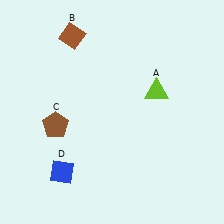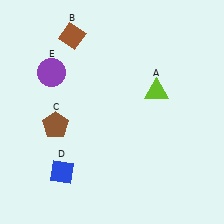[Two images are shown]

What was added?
A purple circle (E) was added in Image 2.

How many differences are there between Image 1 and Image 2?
There is 1 difference between the two images.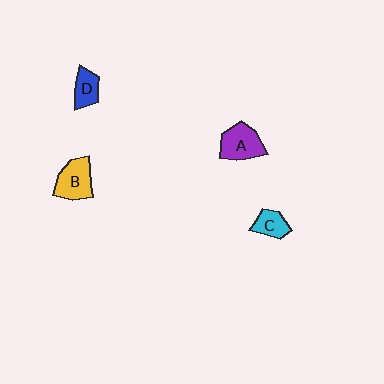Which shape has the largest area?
Shape A (purple).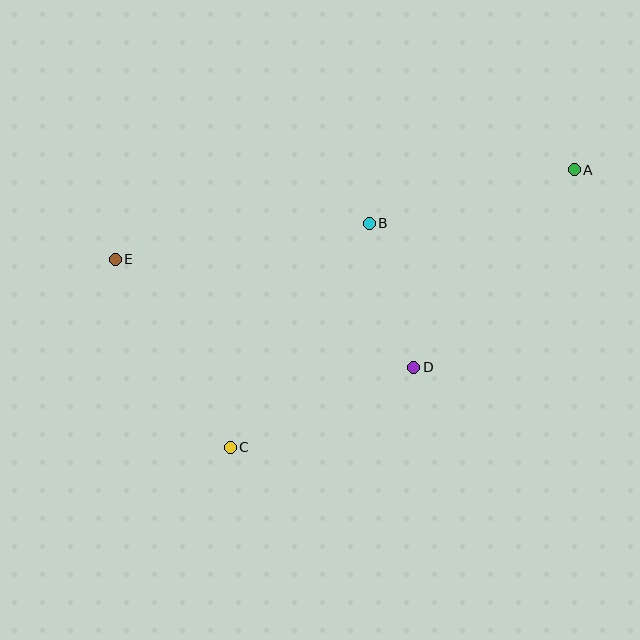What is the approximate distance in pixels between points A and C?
The distance between A and C is approximately 442 pixels.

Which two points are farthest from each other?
Points A and E are farthest from each other.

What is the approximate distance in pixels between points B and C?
The distance between B and C is approximately 264 pixels.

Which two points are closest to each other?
Points B and D are closest to each other.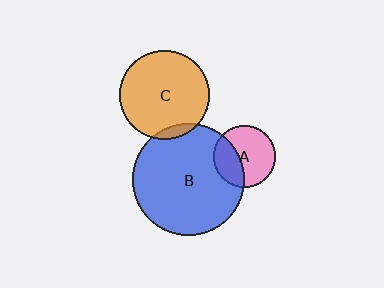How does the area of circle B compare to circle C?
Approximately 1.6 times.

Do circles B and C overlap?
Yes.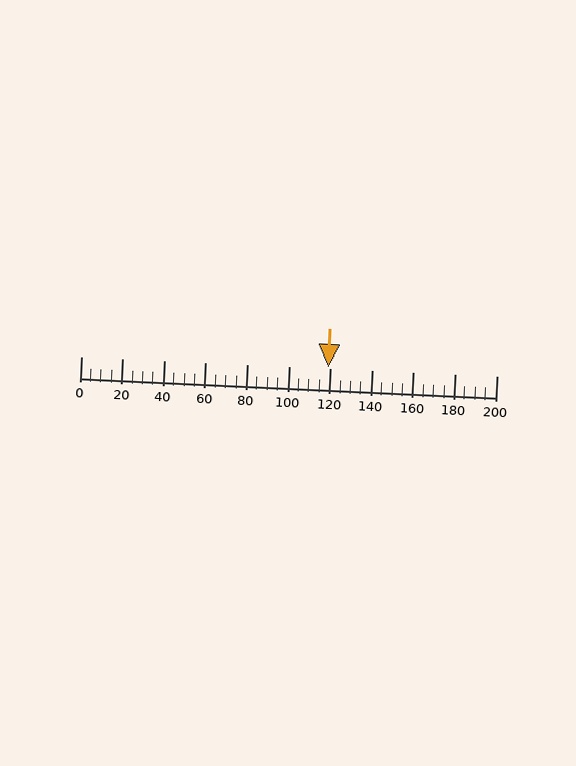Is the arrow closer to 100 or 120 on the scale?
The arrow is closer to 120.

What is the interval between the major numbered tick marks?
The major tick marks are spaced 20 units apart.